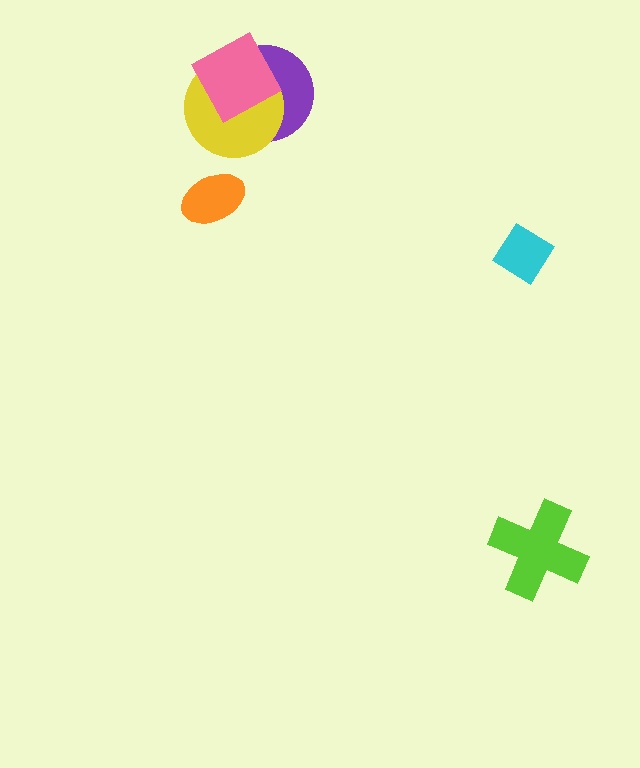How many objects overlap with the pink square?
2 objects overlap with the pink square.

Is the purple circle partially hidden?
Yes, it is partially covered by another shape.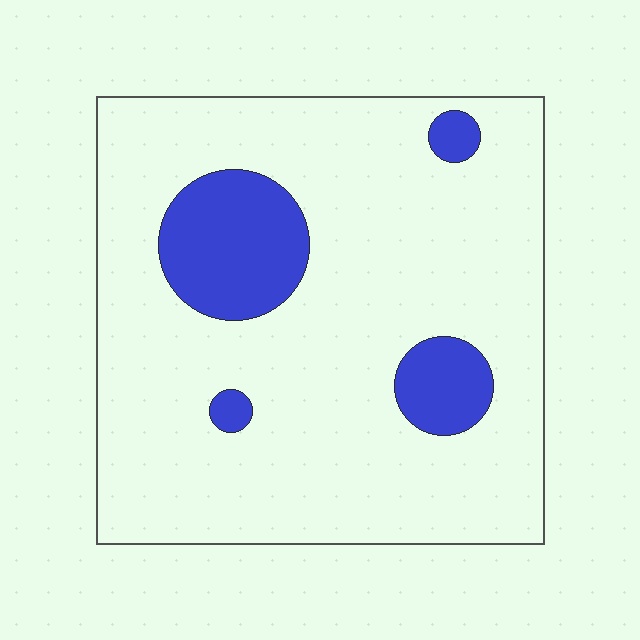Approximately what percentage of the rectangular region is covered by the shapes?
Approximately 15%.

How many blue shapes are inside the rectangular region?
4.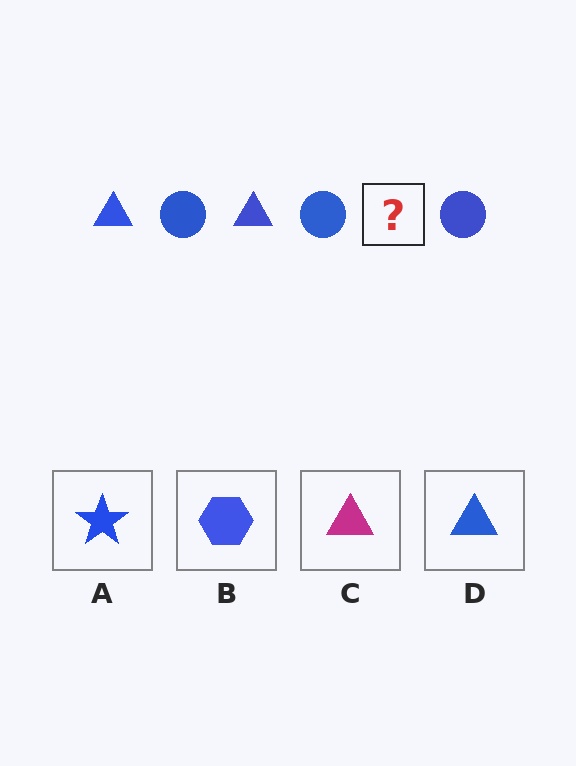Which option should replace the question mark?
Option D.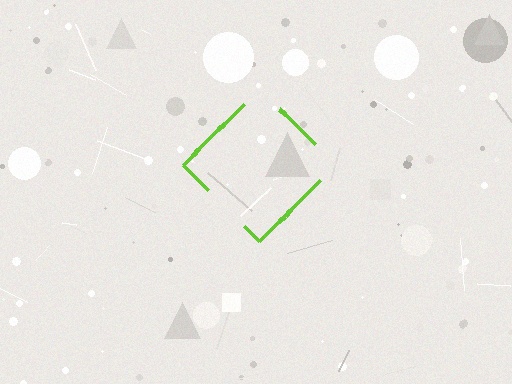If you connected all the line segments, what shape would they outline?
They would outline a diamond.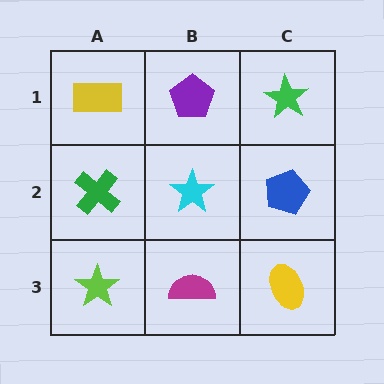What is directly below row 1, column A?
A green cross.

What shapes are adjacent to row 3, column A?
A green cross (row 2, column A), a magenta semicircle (row 3, column B).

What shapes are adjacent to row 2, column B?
A purple pentagon (row 1, column B), a magenta semicircle (row 3, column B), a green cross (row 2, column A), a blue pentagon (row 2, column C).